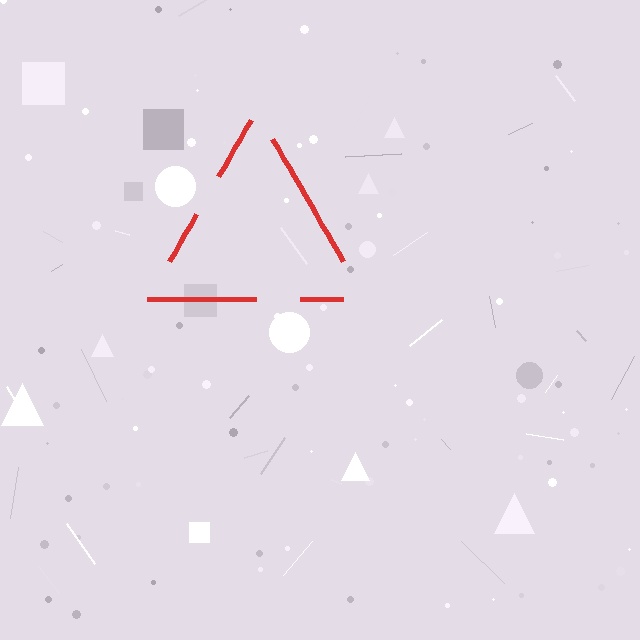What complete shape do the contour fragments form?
The contour fragments form a triangle.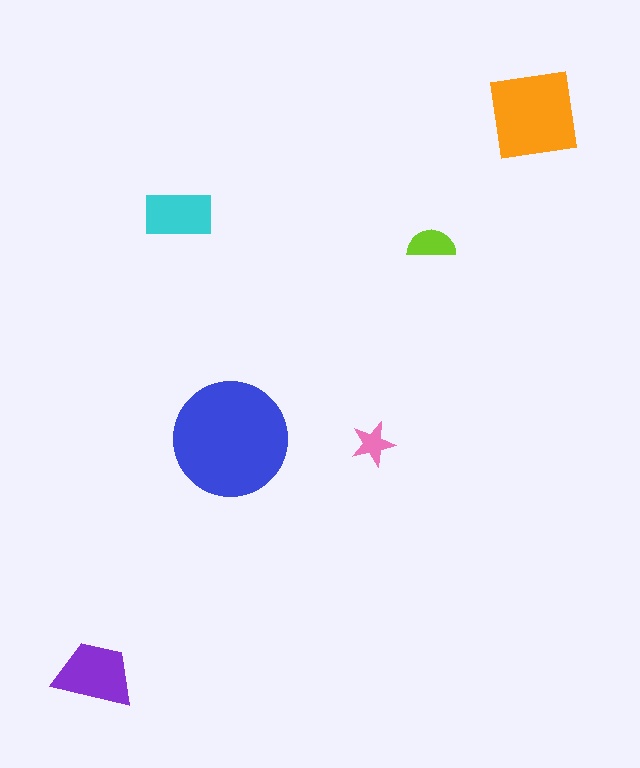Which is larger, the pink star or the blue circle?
The blue circle.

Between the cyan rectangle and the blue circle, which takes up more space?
The blue circle.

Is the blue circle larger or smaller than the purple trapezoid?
Larger.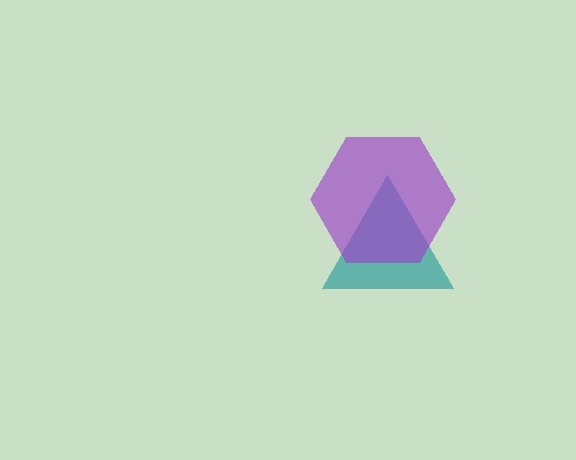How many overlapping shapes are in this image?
There are 2 overlapping shapes in the image.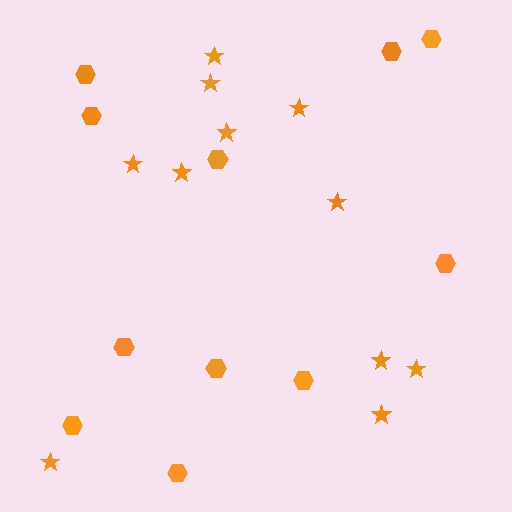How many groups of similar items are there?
There are 2 groups: one group of stars (11) and one group of hexagons (11).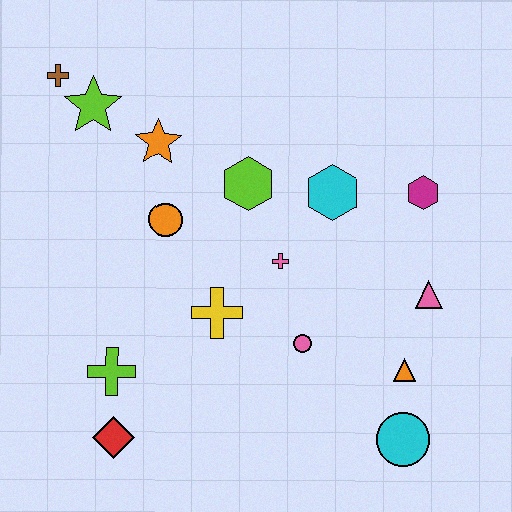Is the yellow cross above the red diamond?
Yes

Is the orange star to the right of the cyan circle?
No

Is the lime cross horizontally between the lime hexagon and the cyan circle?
No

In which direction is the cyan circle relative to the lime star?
The cyan circle is below the lime star.